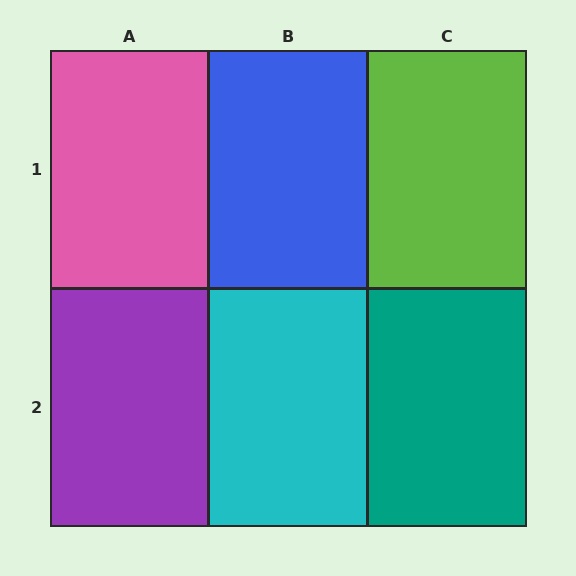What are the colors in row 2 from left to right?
Purple, cyan, teal.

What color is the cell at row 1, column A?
Pink.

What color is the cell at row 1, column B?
Blue.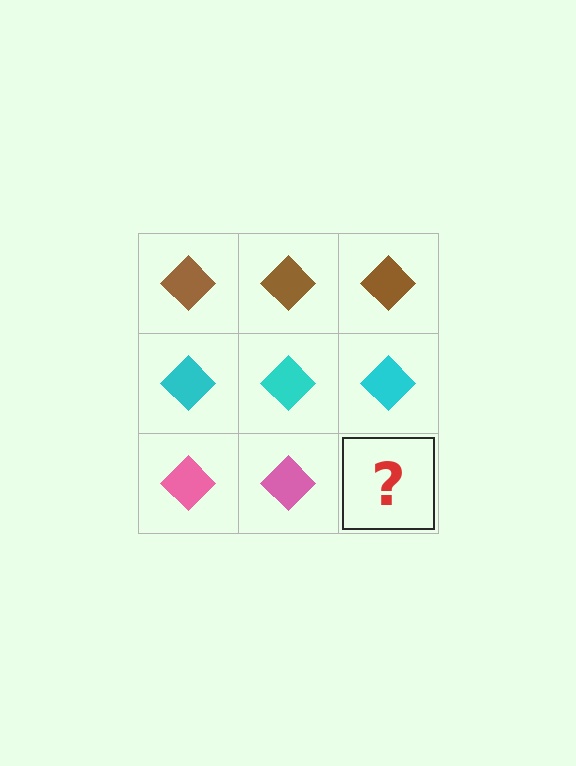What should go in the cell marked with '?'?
The missing cell should contain a pink diamond.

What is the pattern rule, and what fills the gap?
The rule is that each row has a consistent color. The gap should be filled with a pink diamond.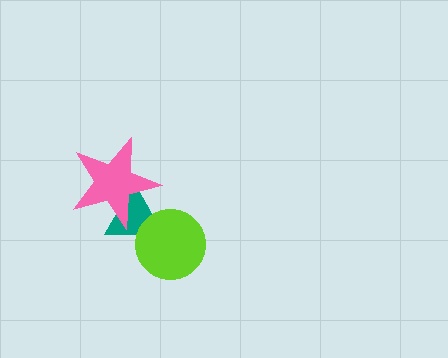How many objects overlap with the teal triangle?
2 objects overlap with the teal triangle.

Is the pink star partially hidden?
No, no other shape covers it.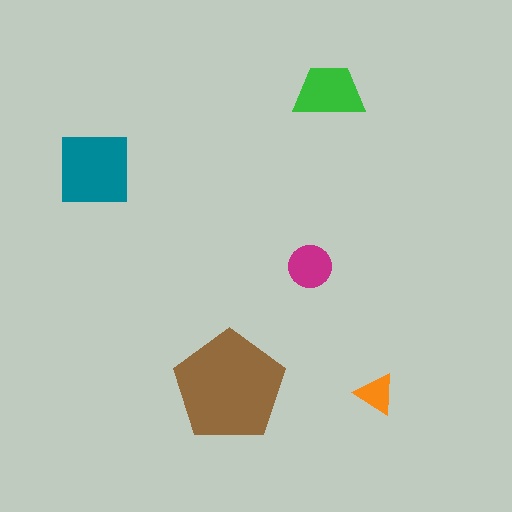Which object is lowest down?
The orange triangle is bottommost.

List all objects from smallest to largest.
The orange triangle, the magenta circle, the green trapezoid, the teal square, the brown pentagon.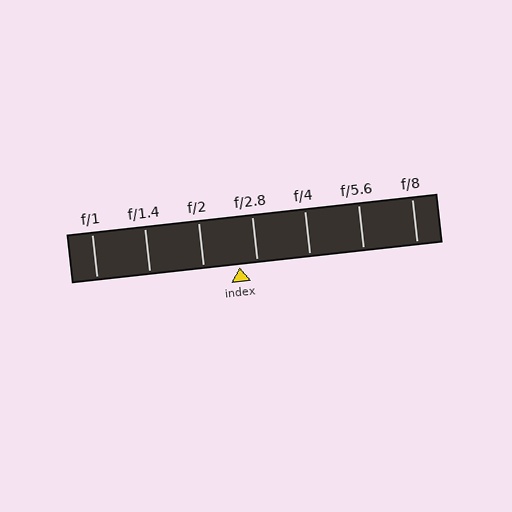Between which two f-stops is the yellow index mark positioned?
The index mark is between f/2 and f/2.8.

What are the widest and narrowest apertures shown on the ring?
The widest aperture shown is f/1 and the narrowest is f/8.